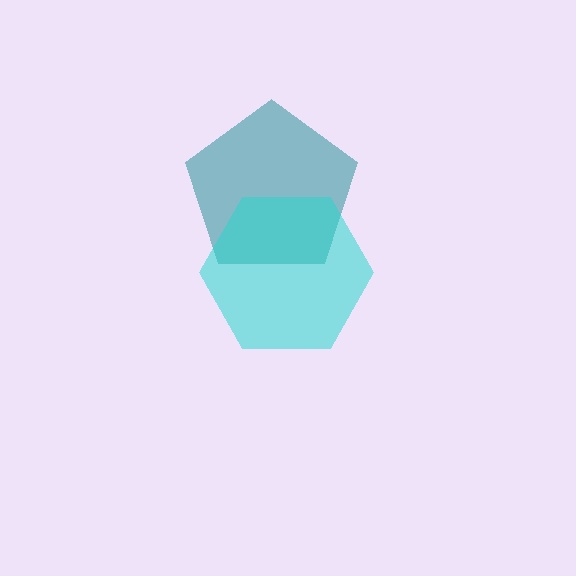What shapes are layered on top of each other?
The layered shapes are: a teal pentagon, a cyan hexagon.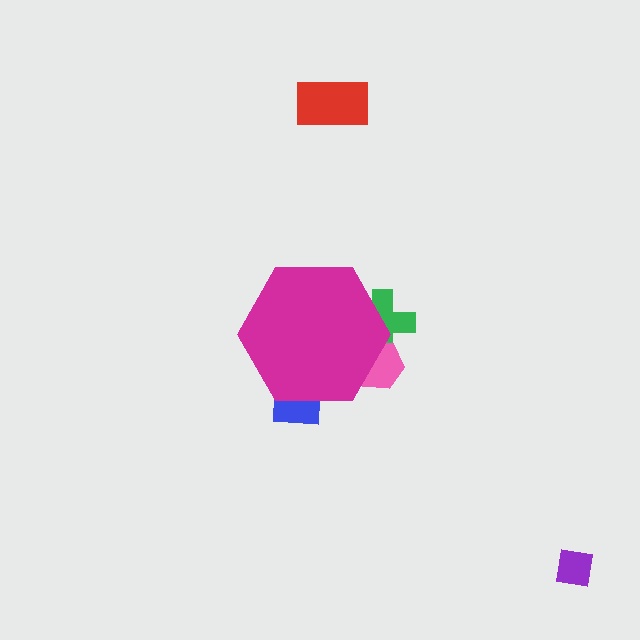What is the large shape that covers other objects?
A magenta hexagon.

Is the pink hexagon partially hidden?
Yes, the pink hexagon is partially hidden behind the magenta hexagon.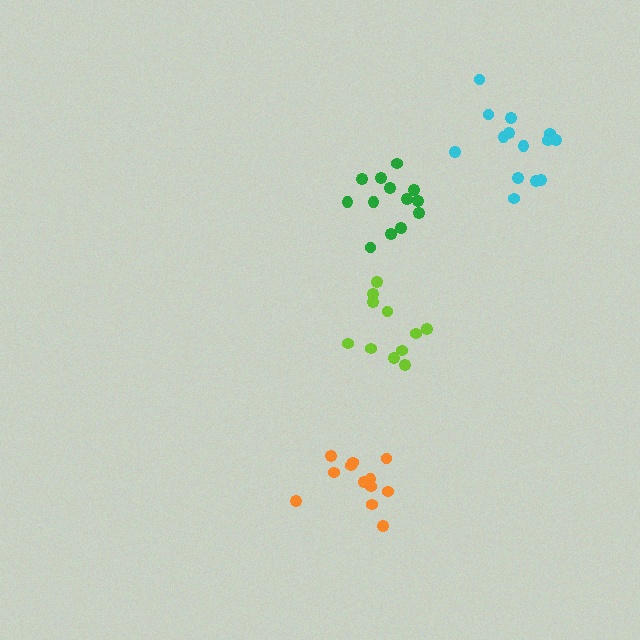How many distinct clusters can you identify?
There are 4 distinct clusters.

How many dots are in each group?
Group 1: 12 dots, Group 2: 11 dots, Group 3: 13 dots, Group 4: 14 dots (50 total).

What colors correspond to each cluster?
The clusters are colored: orange, lime, green, cyan.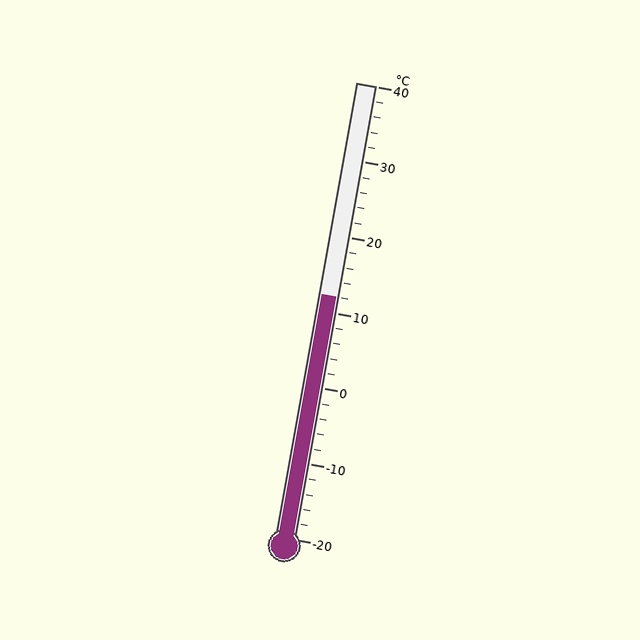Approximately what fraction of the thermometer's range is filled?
The thermometer is filled to approximately 55% of its range.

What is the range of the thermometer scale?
The thermometer scale ranges from -20°C to 40°C.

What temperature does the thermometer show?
The thermometer shows approximately 12°C.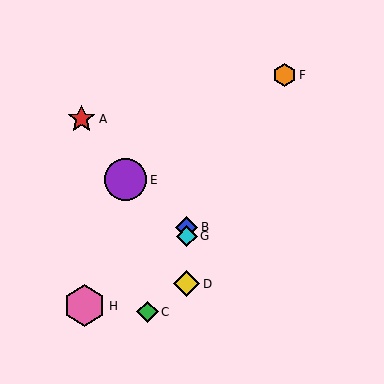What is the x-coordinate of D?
Object D is at x≈187.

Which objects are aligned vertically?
Objects B, D, G are aligned vertically.